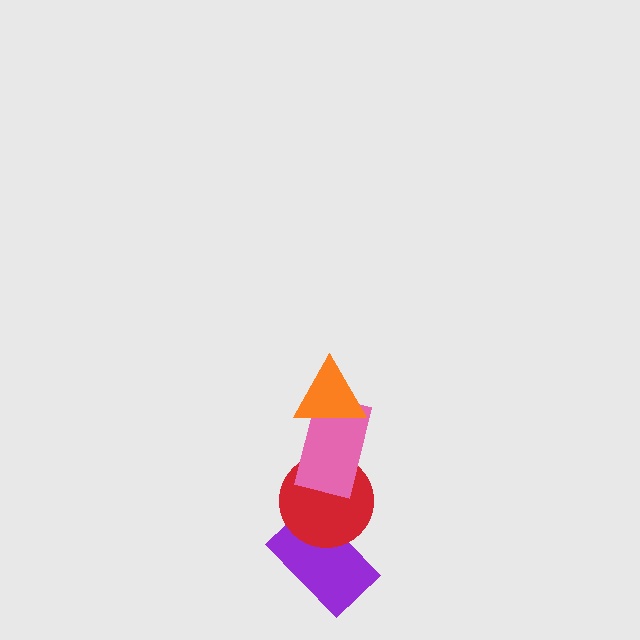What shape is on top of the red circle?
The pink rectangle is on top of the red circle.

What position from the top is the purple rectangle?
The purple rectangle is 4th from the top.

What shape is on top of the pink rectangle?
The orange triangle is on top of the pink rectangle.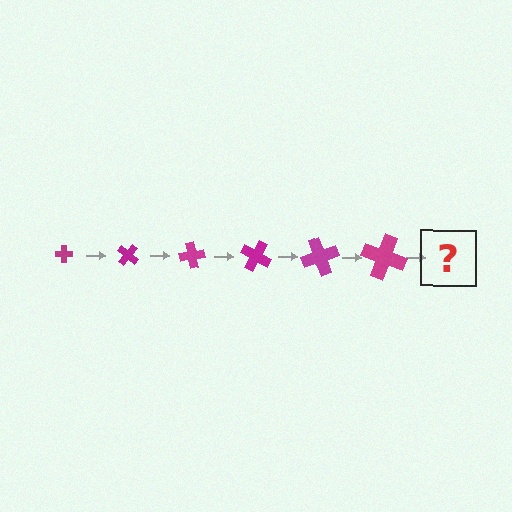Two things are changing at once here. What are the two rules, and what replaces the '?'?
The two rules are that the cross grows larger each step and it rotates 40 degrees each step. The '?' should be a cross, larger than the previous one and rotated 240 degrees from the start.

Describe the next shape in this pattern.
It should be a cross, larger than the previous one and rotated 240 degrees from the start.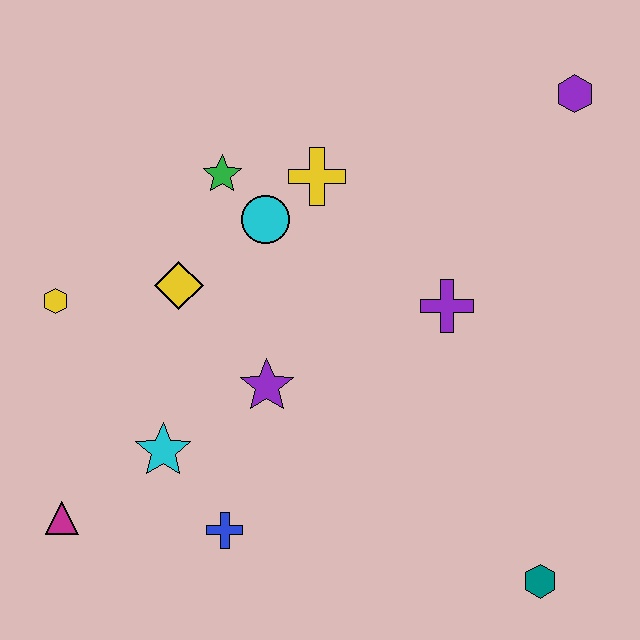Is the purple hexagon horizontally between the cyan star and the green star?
No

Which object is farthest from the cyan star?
The purple hexagon is farthest from the cyan star.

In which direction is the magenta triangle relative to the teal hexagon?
The magenta triangle is to the left of the teal hexagon.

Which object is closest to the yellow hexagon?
The yellow diamond is closest to the yellow hexagon.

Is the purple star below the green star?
Yes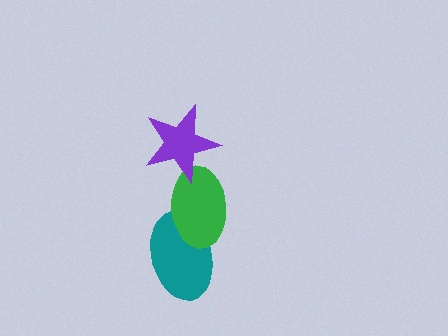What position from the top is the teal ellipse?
The teal ellipse is 3rd from the top.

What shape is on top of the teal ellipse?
The green ellipse is on top of the teal ellipse.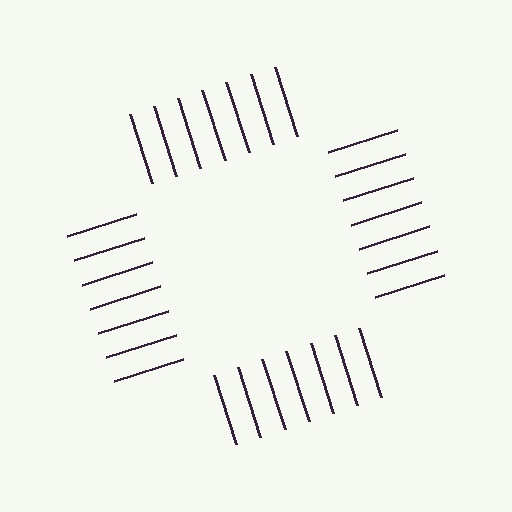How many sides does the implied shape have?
4 sides — the line-ends trace a square.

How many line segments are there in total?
28 — 7 along each of the 4 edges.